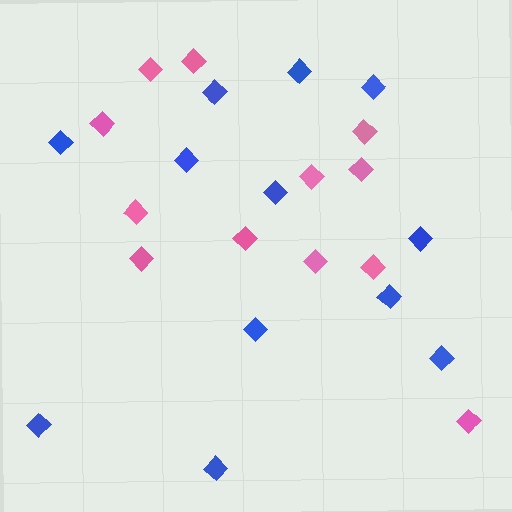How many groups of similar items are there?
There are 2 groups: one group of pink diamonds (12) and one group of blue diamonds (12).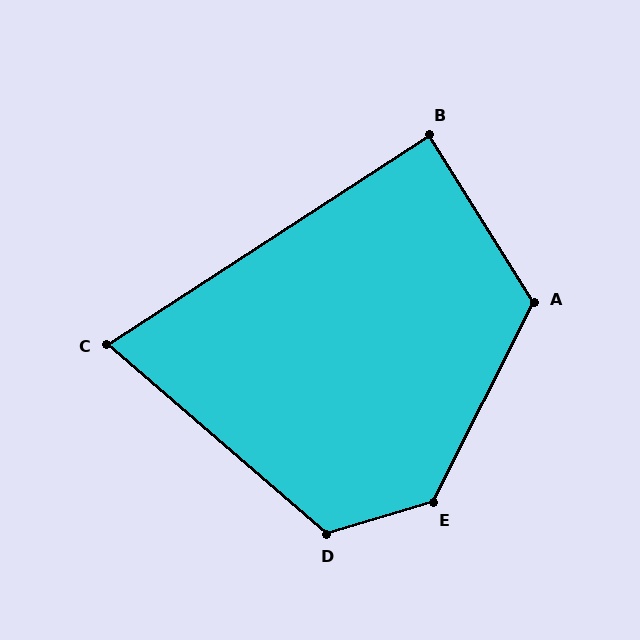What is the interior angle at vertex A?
Approximately 121 degrees (obtuse).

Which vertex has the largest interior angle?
E, at approximately 134 degrees.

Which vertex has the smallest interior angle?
C, at approximately 74 degrees.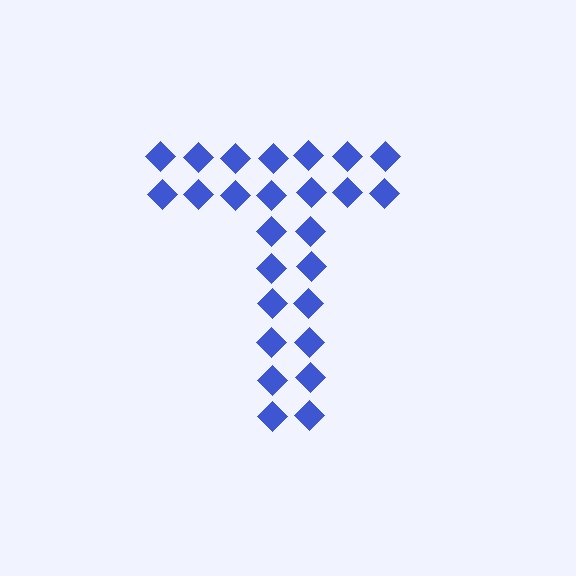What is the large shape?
The large shape is the letter T.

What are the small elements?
The small elements are diamonds.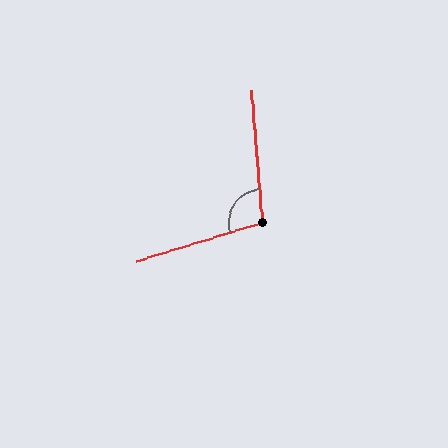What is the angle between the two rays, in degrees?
Approximately 103 degrees.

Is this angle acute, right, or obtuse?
It is obtuse.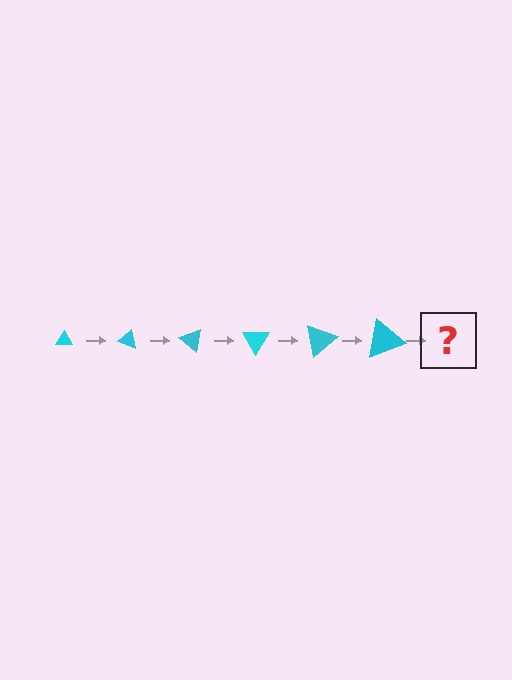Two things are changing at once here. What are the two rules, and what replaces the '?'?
The two rules are that the triangle grows larger each step and it rotates 20 degrees each step. The '?' should be a triangle, larger than the previous one and rotated 120 degrees from the start.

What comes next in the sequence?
The next element should be a triangle, larger than the previous one and rotated 120 degrees from the start.